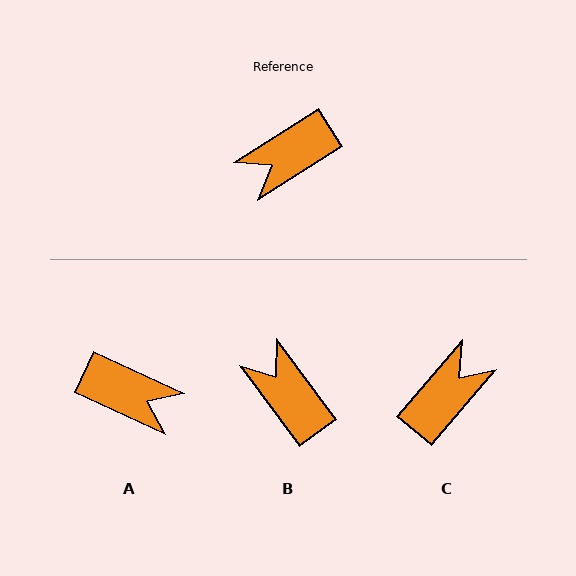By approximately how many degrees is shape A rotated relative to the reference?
Approximately 123 degrees counter-clockwise.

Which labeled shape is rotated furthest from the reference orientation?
C, about 163 degrees away.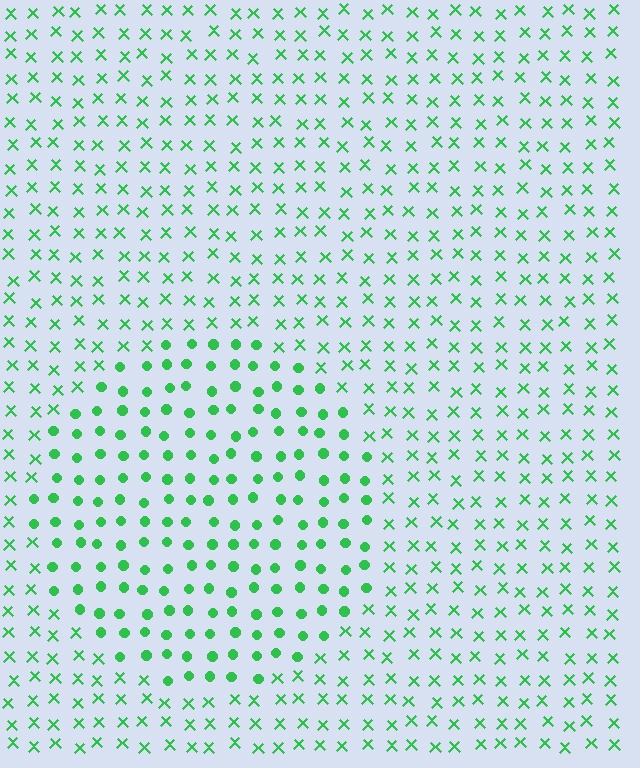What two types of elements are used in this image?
The image uses circles inside the circle region and X marks outside it.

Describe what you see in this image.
The image is filled with small green elements arranged in a uniform grid. A circle-shaped region contains circles, while the surrounding area contains X marks. The boundary is defined purely by the change in element shape.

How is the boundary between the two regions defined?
The boundary is defined by a change in element shape: circles inside vs. X marks outside. All elements share the same color and spacing.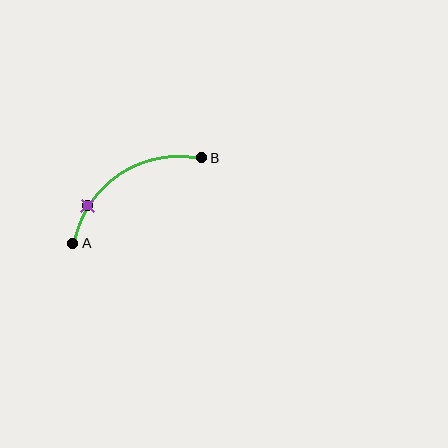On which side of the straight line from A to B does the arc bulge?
The arc bulges above the straight line connecting A and B.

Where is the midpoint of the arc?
The arc midpoint is the point on the curve farthest from the straight line joining A and B. It sits above that line.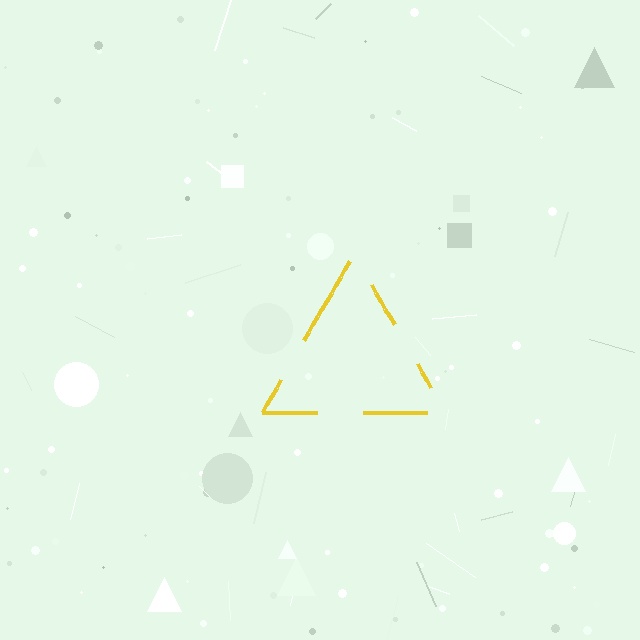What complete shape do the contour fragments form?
The contour fragments form a triangle.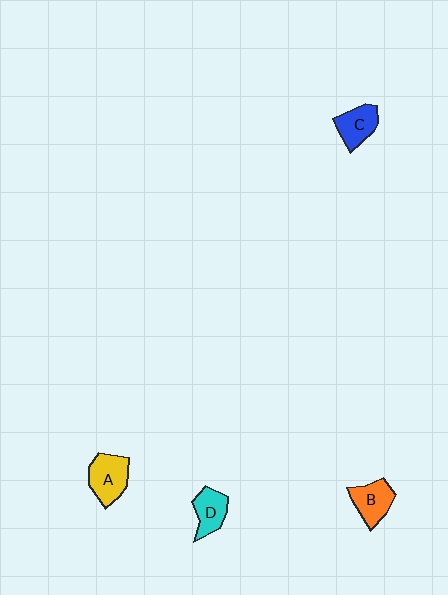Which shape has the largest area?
Shape A (yellow).